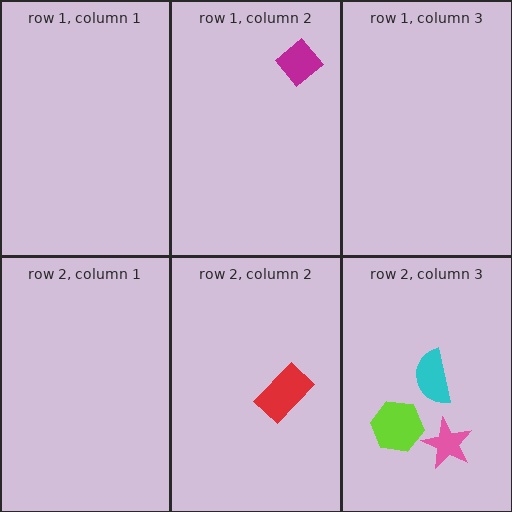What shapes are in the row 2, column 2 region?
The red rectangle.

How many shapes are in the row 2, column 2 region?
1.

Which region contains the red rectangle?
The row 2, column 2 region.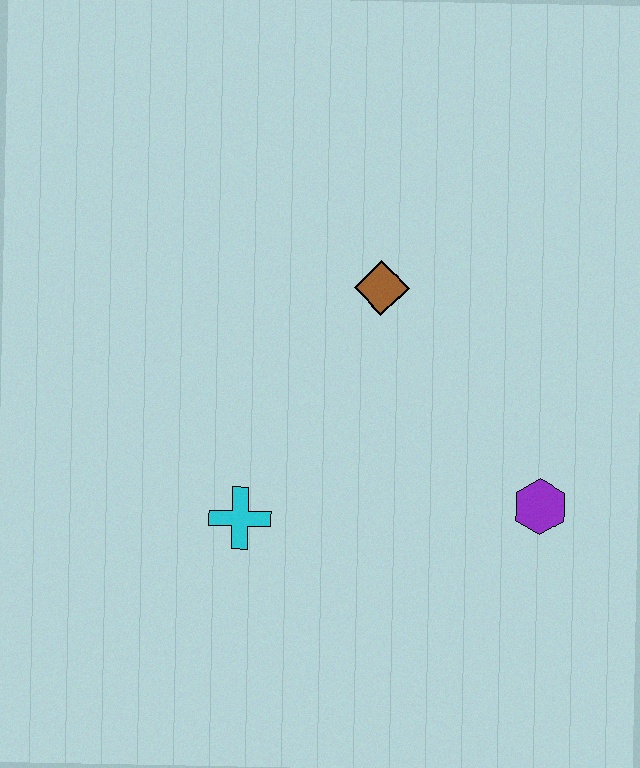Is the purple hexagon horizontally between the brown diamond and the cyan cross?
No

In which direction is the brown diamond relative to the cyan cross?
The brown diamond is above the cyan cross.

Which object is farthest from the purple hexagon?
The cyan cross is farthest from the purple hexagon.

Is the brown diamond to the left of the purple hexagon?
Yes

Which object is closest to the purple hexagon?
The brown diamond is closest to the purple hexagon.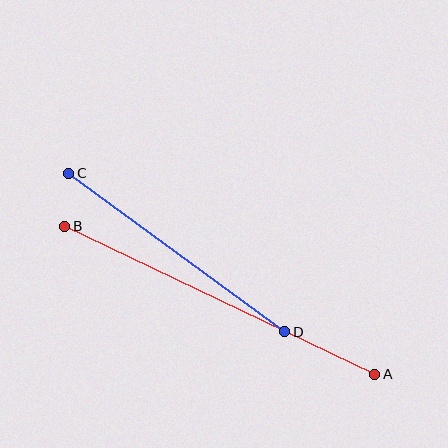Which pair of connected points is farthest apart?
Points A and B are farthest apart.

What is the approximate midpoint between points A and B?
The midpoint is at approximately (220, 300) pixels.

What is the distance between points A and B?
The distance is approximately 344 pixels.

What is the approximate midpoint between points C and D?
The midpoint is at approximately (177, 253) pixels.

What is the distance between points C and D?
The distance is approximately 268 pixels.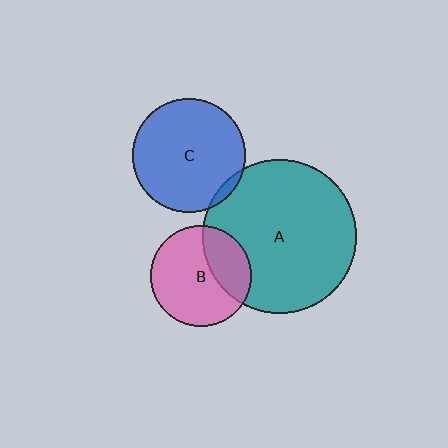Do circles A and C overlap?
Yes.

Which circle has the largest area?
Circle A (teal).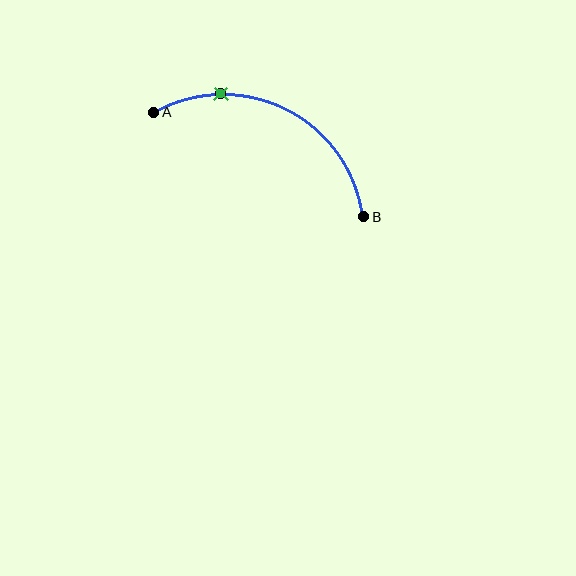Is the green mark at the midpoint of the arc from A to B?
No. The green mark lies on the arc but is closer to endpoint A. The arc midpoint would be at the point on the curve equidistant along the arc from both A and B.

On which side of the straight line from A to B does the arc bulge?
The arc bulges above the straight line connecting A and B.